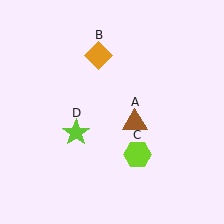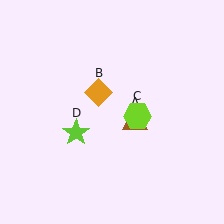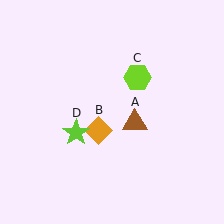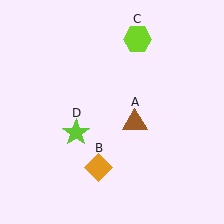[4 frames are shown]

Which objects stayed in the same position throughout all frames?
Brown triangle (object A) and lime star (object D) remained stationary.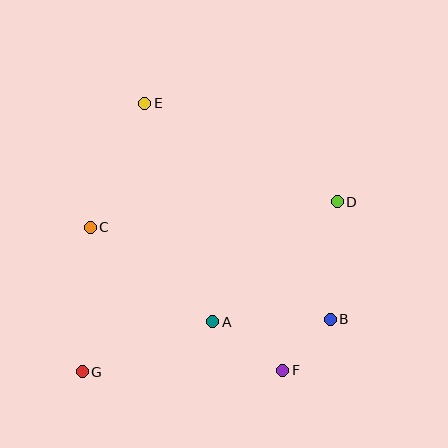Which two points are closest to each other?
Points B and F are closest to each other.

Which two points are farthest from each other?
Points D and G are farthest from each other.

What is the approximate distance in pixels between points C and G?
The distance between C and G is approximately 145 pixels.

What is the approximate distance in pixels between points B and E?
The distance between B and E is approximately 285 pixels.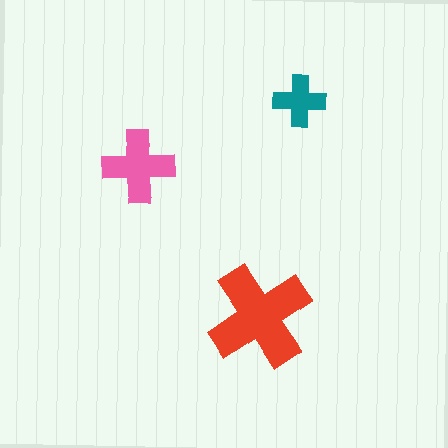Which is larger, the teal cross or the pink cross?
The pink one.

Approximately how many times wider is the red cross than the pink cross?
About 1.5 times wider.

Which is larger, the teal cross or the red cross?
The red one.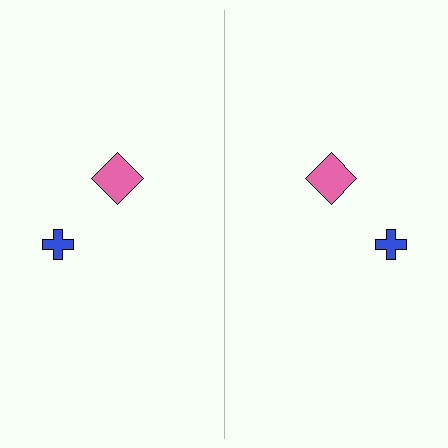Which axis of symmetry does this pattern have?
The pattern has a vertical axis of symmetry running through the center of the image.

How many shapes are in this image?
There are 4 shapes in this image.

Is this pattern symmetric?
Yes, this pattern has bilateral (reflection) symmetry.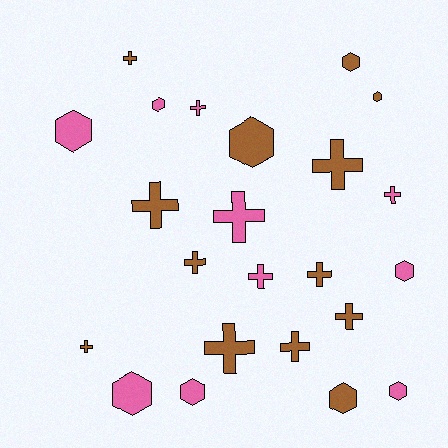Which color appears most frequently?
Brown, with 13 objects.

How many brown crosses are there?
There are 9 brown crosses.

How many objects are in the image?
There are 23 objects.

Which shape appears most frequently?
Cross, with 13 objects.